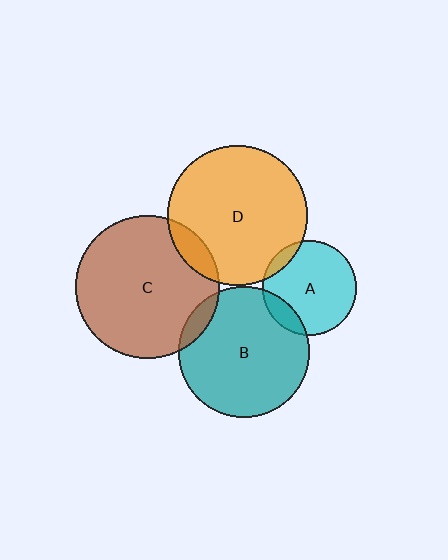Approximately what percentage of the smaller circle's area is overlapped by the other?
Approximately 10%.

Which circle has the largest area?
Circle C (brown).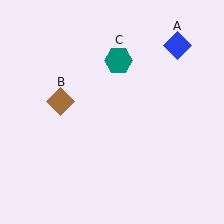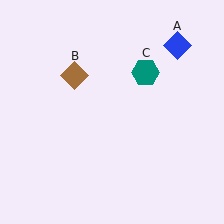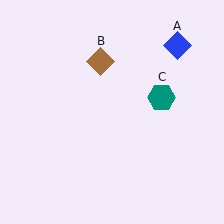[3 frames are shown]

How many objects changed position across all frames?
2 objects changed position: brown diamond (object B), teal hexagon (object C).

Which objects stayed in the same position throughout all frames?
Blue diamond (object A) remained stationary.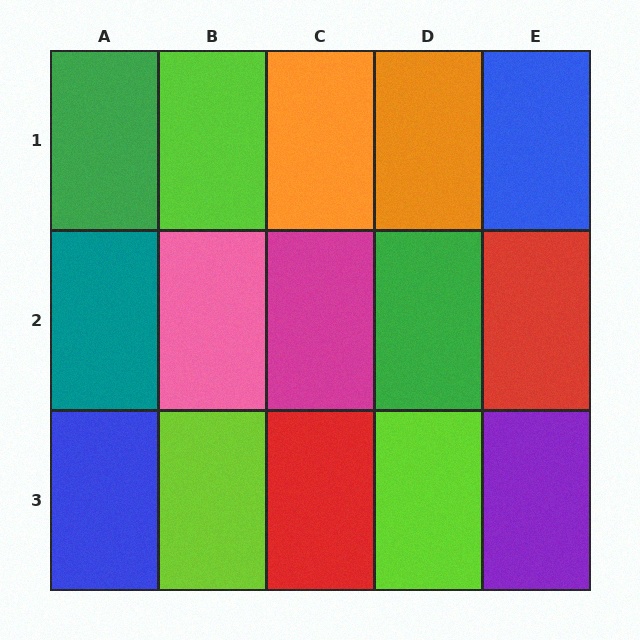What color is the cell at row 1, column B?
Lime.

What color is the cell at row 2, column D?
Green.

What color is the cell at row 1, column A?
Green.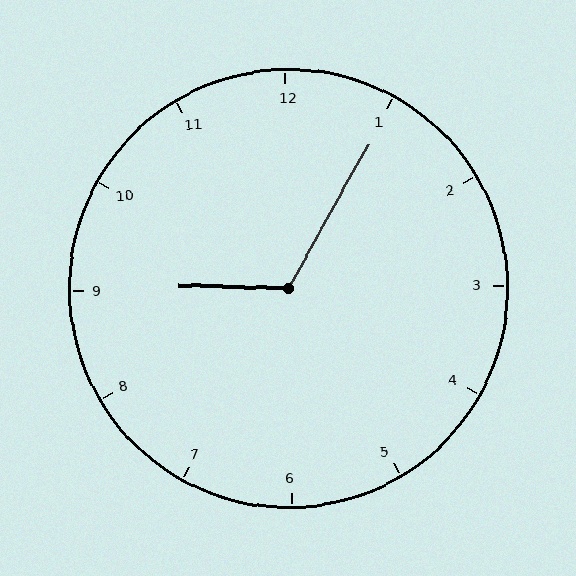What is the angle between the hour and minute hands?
Approximately 118 degrees.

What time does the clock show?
9:05.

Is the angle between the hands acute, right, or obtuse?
It is obtuse.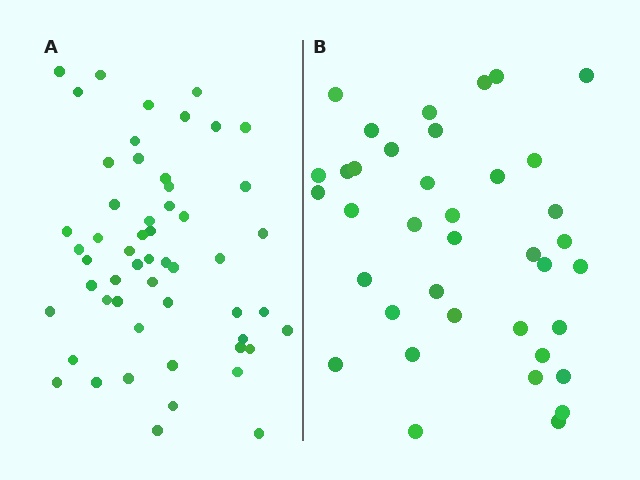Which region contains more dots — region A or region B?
Region A (the left region) has more dots.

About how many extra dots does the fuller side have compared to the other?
Region A has approximately 15 more dots than region B.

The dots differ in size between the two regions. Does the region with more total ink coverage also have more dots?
No. Region B has more total ink coverage because its dots are larger, but region A actually contains more individual dots. Total area can be misleading — the number of items is what matters here.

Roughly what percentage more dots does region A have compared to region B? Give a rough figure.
About 40% more.